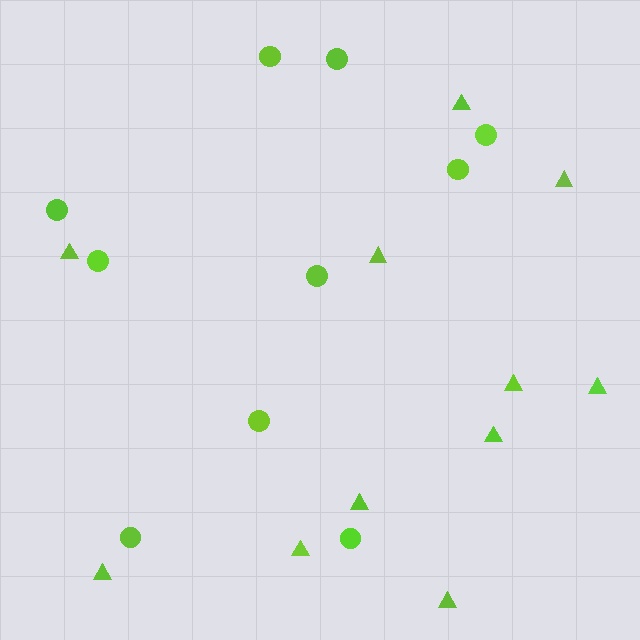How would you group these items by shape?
There are 2 groups: one group of triangles (11) and one group of circles (10).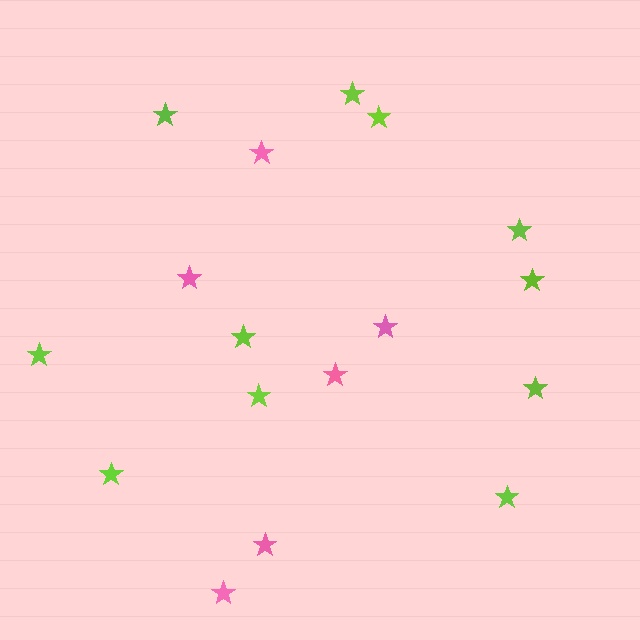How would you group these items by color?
There are 2 groups: one group of pink stars (6) and one group of lime stars (11).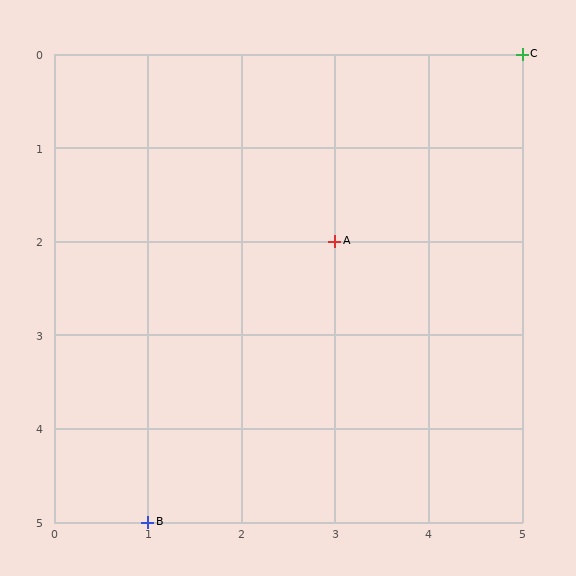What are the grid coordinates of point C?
Point C is at grid coordinates (5, 0).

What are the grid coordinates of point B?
Point B is at grid coordinates (1, 5).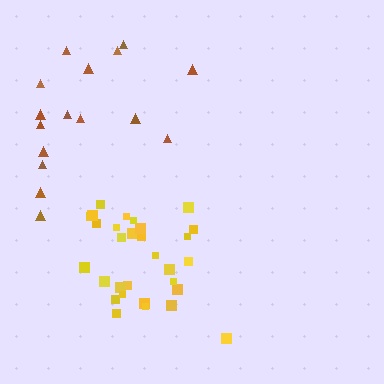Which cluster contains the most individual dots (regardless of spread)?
Yellow (30).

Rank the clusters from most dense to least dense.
yellow, brown.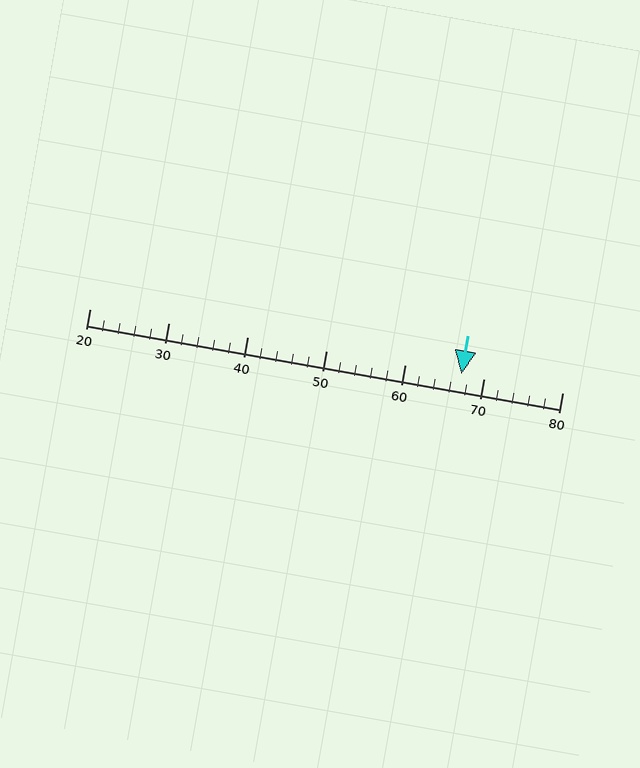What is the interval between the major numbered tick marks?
The major tick marks are spaced 10 units apart.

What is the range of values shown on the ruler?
The ruler shows values from 20 to 80.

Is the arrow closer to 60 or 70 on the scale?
The arrow is closer to 70.